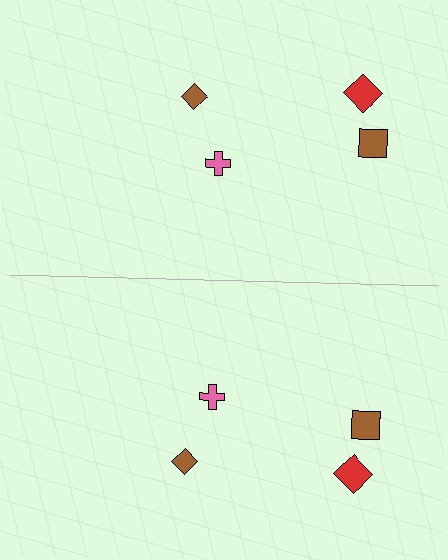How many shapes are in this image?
There are 8 shapes in this image.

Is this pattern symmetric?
Yes, this pattern has bilateral (reflection) symmetry.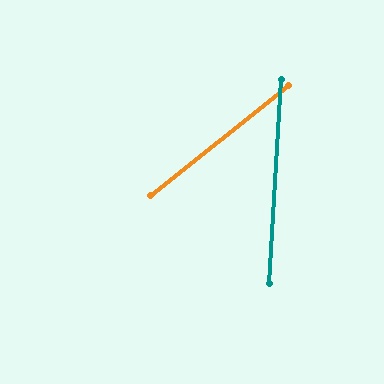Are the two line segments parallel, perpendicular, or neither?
Neither parallel nor perpendicular — they differ by about 48°.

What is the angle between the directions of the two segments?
Approximately 48 degrees.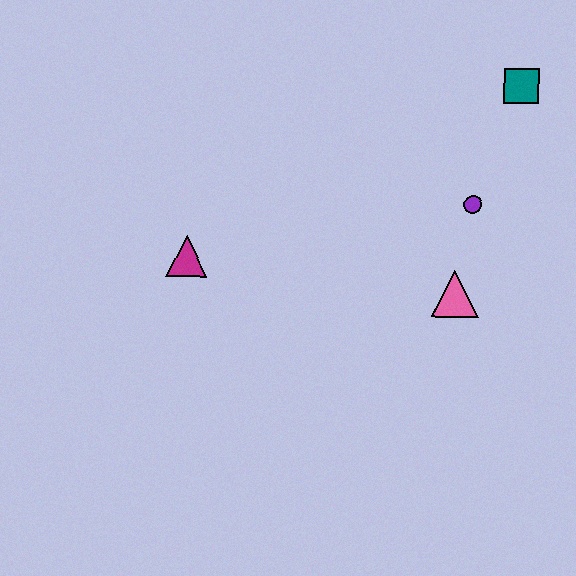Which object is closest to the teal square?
The purple circle is closest to the teal square.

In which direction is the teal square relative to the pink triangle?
The teal square is above the pink triangle.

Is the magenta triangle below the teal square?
Yes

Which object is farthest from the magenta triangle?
The teal square is farthest from the magenta triangle.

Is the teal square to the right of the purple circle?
Yes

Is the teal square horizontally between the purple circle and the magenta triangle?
No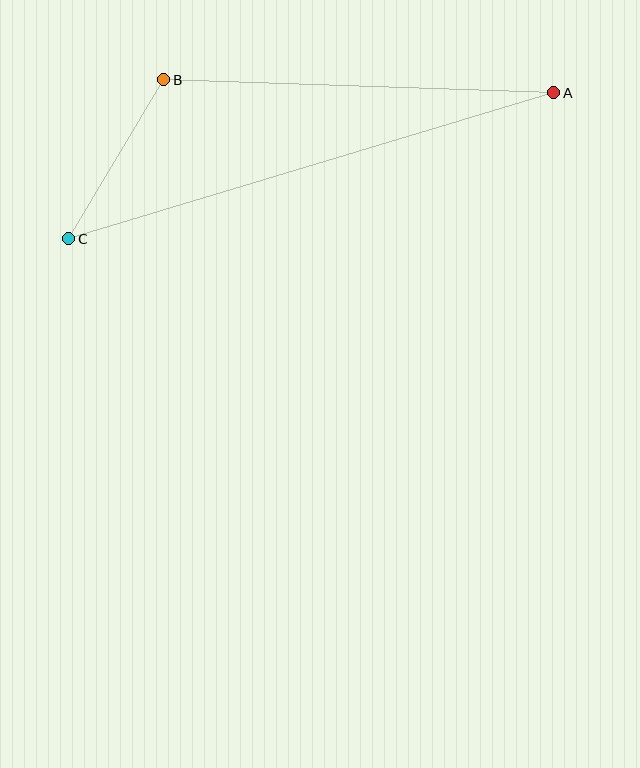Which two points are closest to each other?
Points B and C are closest to each other.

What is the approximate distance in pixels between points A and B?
The distance between A and B is approximately 390 pixels.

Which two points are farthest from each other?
Points A and C are farthest from each other.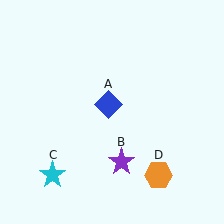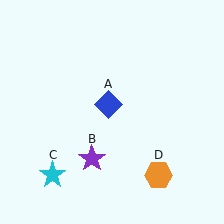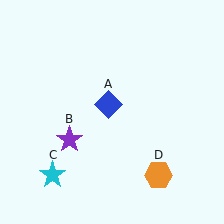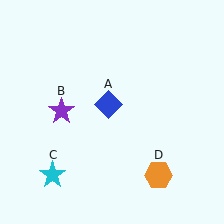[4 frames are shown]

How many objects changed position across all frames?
1 object changed position: purple star (object B).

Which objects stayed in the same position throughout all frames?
Blue diamond (object A) and cyan star (object C) and orange hexagon (object D) remained stationary.